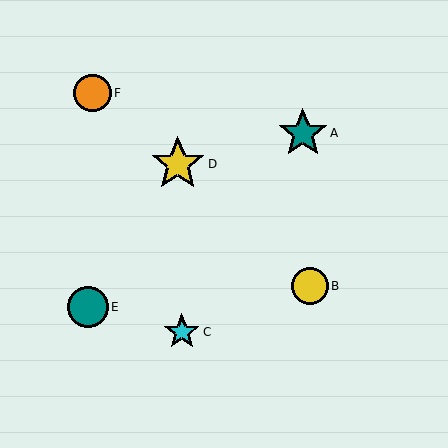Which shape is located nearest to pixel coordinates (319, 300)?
The yellow circle (labeled B) at (310, 286) is nearest to that location.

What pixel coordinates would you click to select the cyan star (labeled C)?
Click at (182, 332) to select the cyan star C.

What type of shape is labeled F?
Shape F is an orange circle.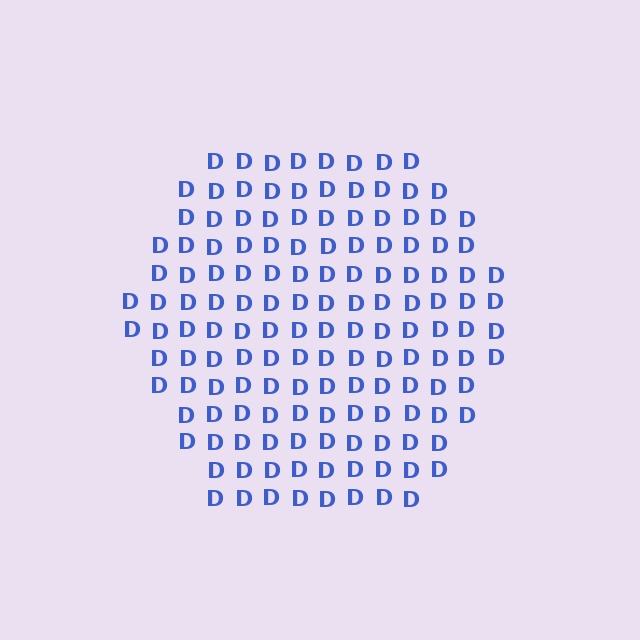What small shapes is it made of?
It is made of small letter D's.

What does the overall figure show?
The overall figure shows a hexagon.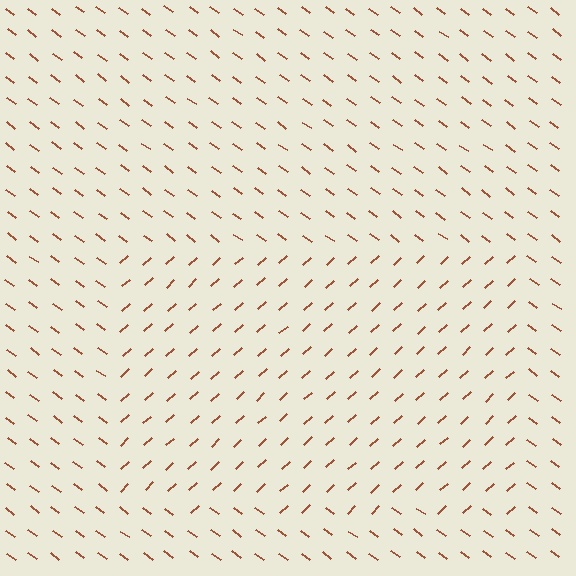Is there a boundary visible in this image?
Yes, there is a texture boundary formed by a change in line orientation.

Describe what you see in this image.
The image is filled with small brown line segments. A rectangle region in the image has lines oriented differently from the surrounding lines, creating a visible texture boundary.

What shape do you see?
I see a rectangle.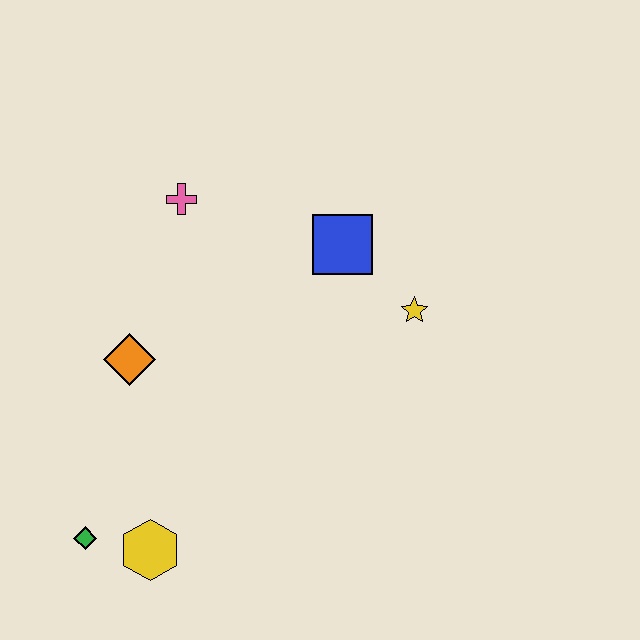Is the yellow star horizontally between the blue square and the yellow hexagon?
No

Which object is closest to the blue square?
The yellow star is closest to the blue square.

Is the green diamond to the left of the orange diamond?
Yes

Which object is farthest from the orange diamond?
The yellow star is farthest from the orange diamond.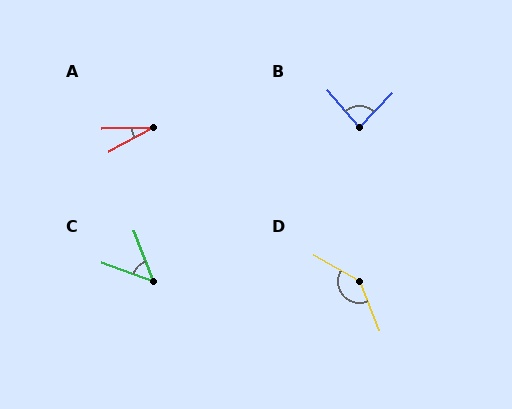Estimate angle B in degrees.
Approximately 84 degrees.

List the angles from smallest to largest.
A (27°), C (49°), B (84°), D (142°).